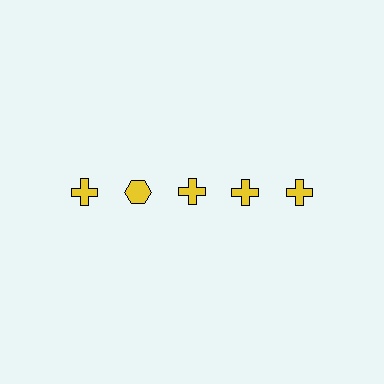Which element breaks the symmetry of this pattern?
The yellow hexagon in the top row, second from left column breaks the symmetry. All other shapes are yellow crosses.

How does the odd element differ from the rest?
It has a different shape: hexagon instead of cross.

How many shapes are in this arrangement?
There are 5 shapes arranged in a grid pattern.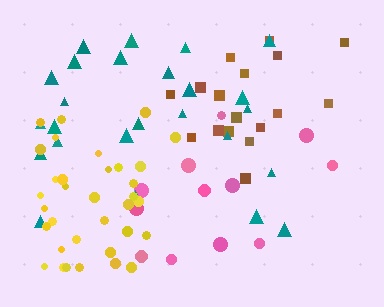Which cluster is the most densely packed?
Yellow.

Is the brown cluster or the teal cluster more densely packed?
Brown.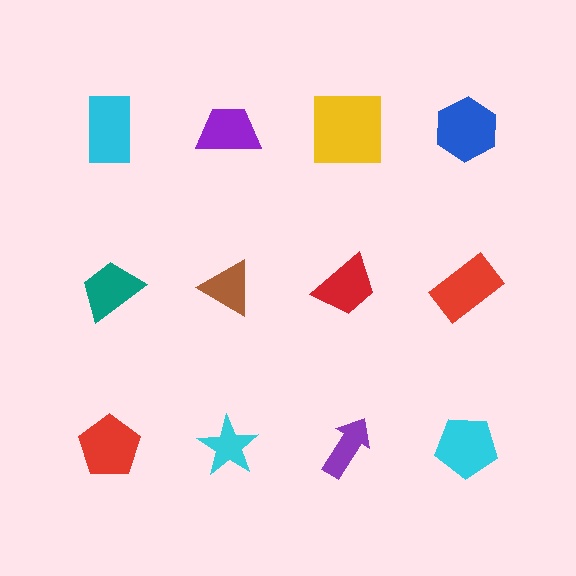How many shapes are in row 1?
4 shapes.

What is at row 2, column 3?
A red trapezoid.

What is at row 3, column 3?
A purple arrow.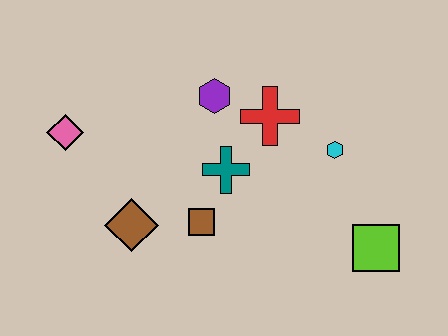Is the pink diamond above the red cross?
No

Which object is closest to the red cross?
The purple hexagon is closest to the red cross.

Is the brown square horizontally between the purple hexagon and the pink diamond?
Yes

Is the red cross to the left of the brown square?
No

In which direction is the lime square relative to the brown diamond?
The lime square is to the right of the brown diamond.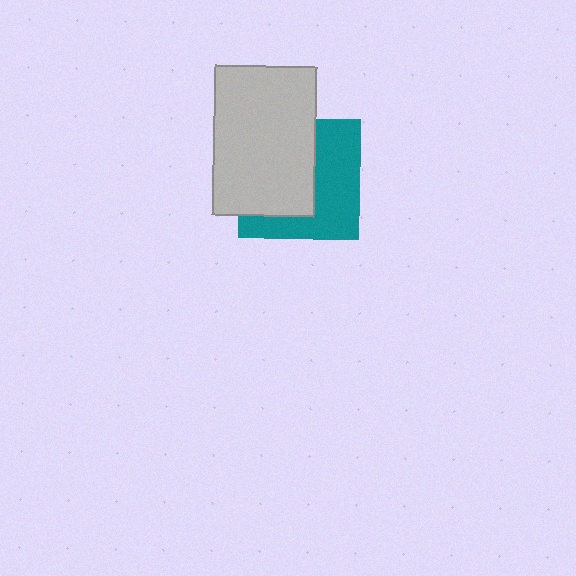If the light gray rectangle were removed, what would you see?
You would see the complete teal square.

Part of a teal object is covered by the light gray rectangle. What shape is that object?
It is a square.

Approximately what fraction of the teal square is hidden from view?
Roughly 52% of the teal square is hidden behind the light gray rectangle.